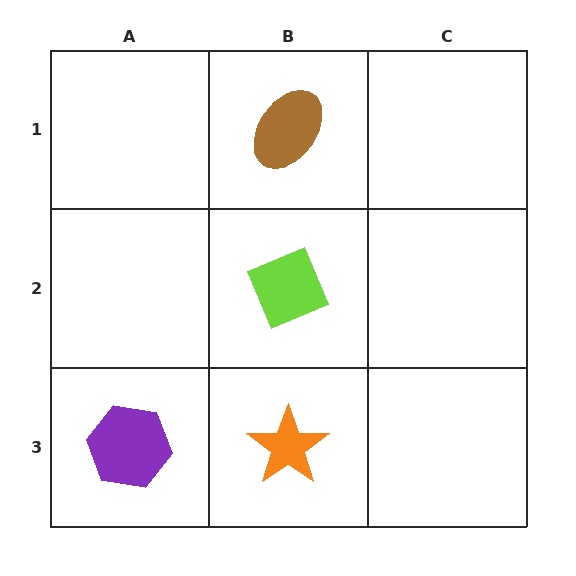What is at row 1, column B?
A brown ellipse.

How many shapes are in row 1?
1 shape.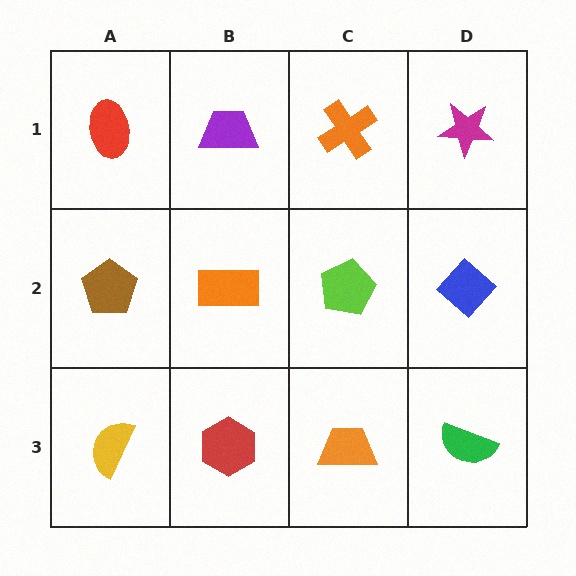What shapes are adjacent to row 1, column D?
A blue diamond (row 2, column D), an orange cross (row 1, column C).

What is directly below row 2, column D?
A green semicircle.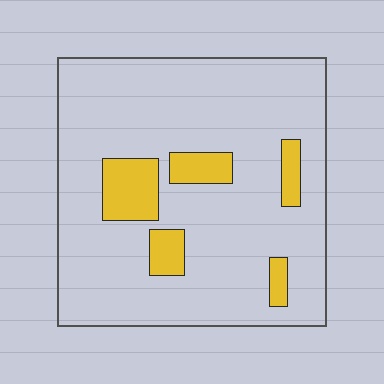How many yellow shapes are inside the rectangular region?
5.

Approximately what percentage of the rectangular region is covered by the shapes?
Approximately 15%.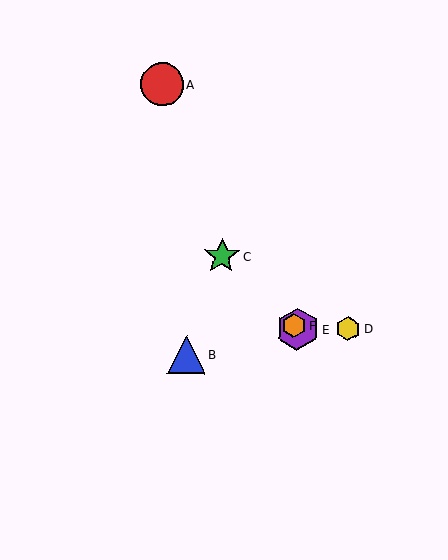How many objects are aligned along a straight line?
3 objects (C, E, F) are aligned along a straight line.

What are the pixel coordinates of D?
Object D is at (348, 329).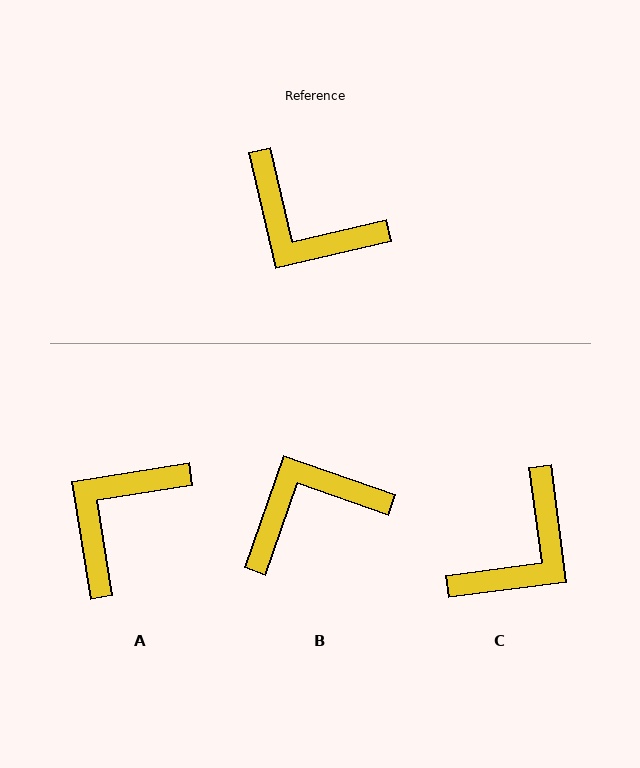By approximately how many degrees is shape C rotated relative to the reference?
Approximately 84 degrees counter-clockwise.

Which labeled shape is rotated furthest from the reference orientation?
B, about 122 degrees away.